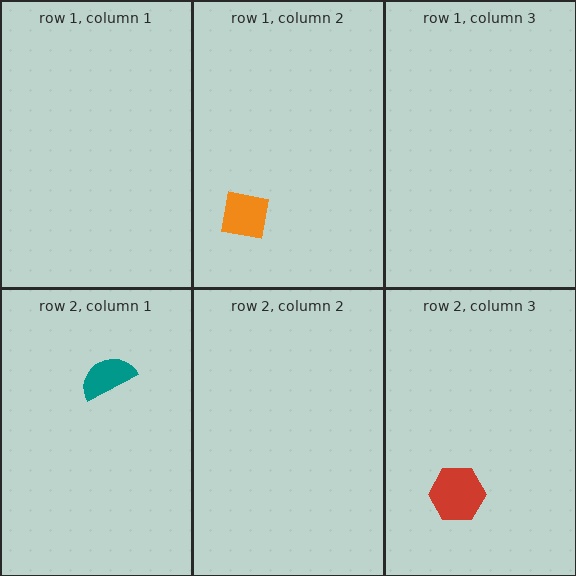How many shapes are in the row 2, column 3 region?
1.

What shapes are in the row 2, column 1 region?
The teal semicircle.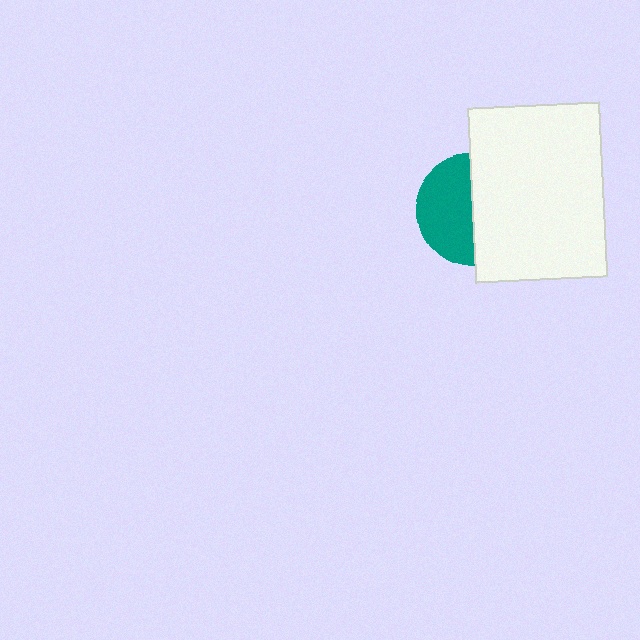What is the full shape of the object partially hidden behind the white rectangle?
The partially hidden object is a teal circle.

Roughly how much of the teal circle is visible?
About half of it is visible (roughly 51%).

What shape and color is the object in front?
The object in front is a white rectangle.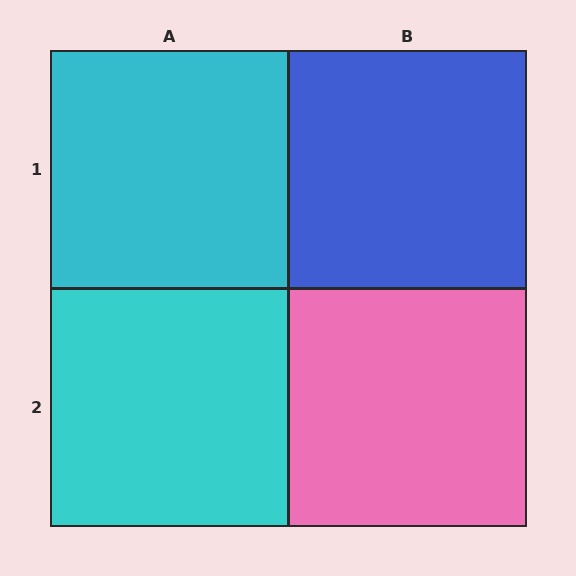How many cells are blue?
1 cell is blue.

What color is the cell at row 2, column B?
Pink.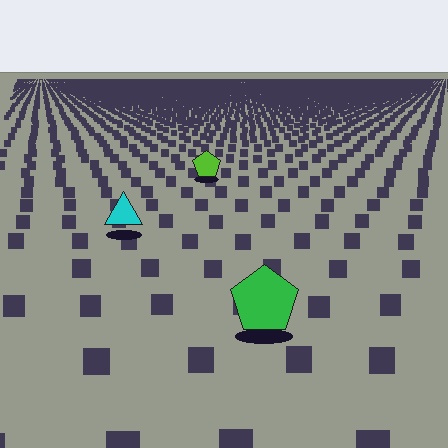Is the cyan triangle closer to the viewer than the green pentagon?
No. The green pentagon is closer — you can tell from the texture gradient: the ground texture is coarser near it.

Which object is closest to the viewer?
The green pentagon is closest. The texture marks near it are larger and more spread out.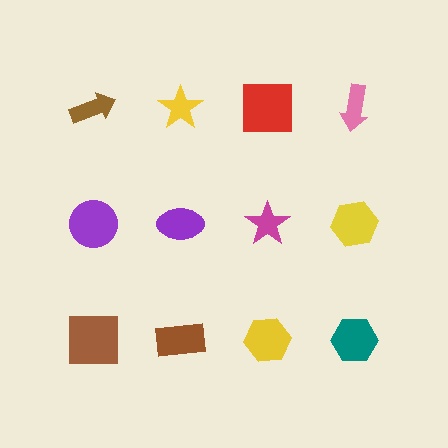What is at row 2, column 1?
A purple circle.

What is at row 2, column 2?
A purple ellipse.